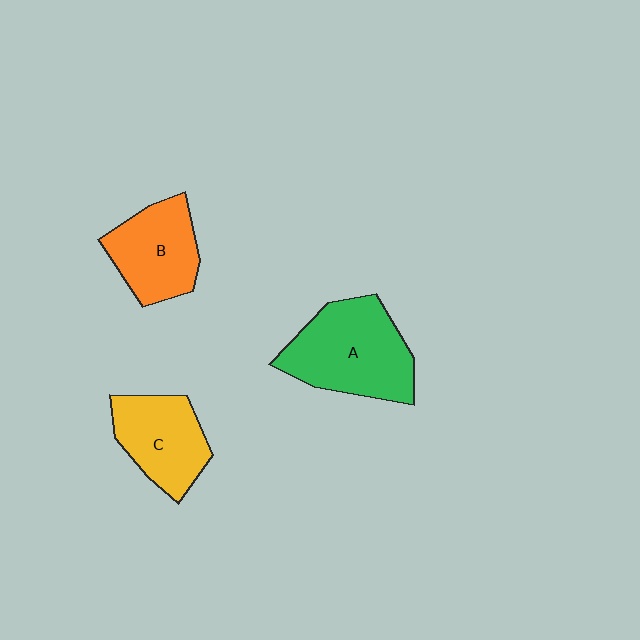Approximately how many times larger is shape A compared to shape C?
Approximately 1.4 times.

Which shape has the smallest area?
Shape C (yellow).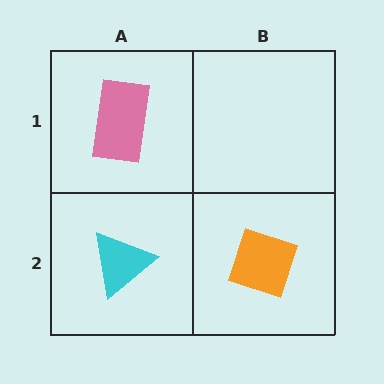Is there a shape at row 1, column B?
No, that cell is empty.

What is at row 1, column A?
A pink rectangle.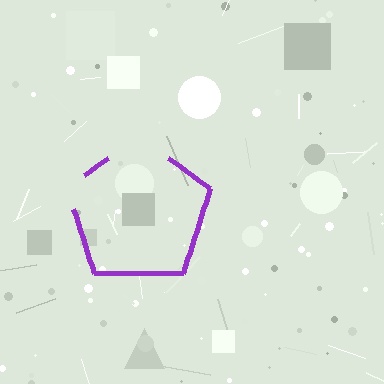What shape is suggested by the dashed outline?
The dashed outline suggests a pentagon.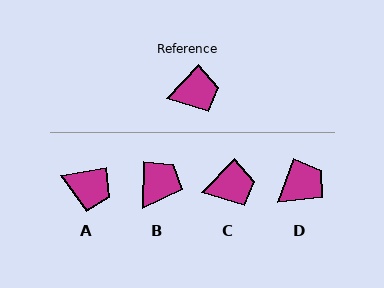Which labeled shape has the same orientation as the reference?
C.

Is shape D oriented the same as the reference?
No, it is off by about 24 degrees.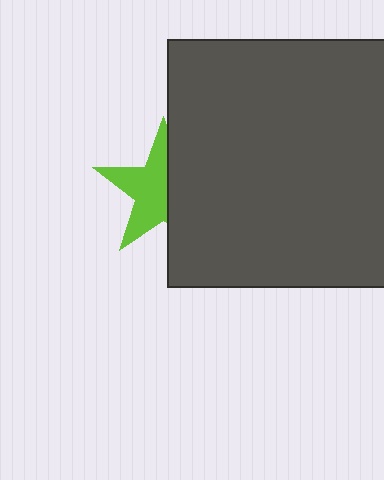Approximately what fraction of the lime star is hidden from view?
Roughly 44% of the lime star is hidden behind the dark gray square.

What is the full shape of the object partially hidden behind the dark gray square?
The partially hidden object is a lime star.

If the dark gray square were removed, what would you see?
You would see the complete lime star.